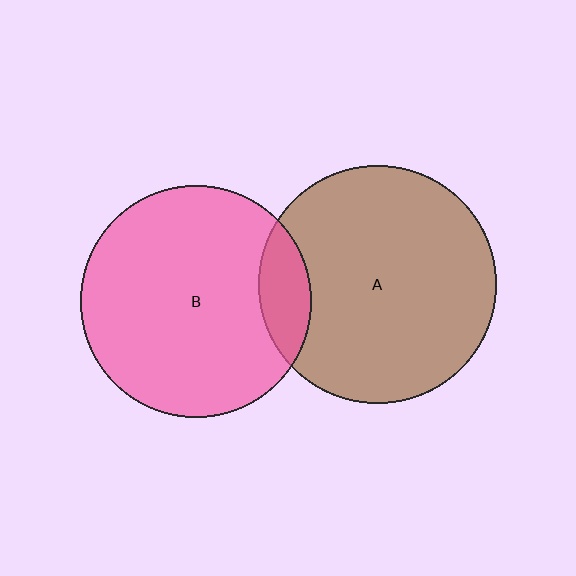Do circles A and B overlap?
Yes.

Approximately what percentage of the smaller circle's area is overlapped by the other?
Approximately 15%.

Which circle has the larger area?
Circle A (brown).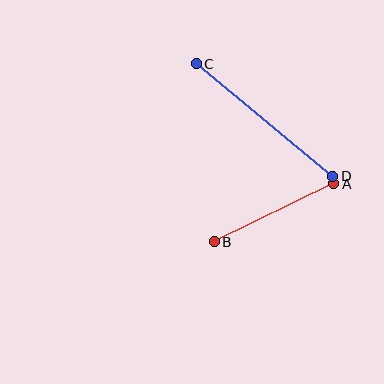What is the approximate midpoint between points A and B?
The midpoint is at approximately (274, 213) pixels.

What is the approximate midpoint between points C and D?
The midpoint is at approximately (264, 120) pixels.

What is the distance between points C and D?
The distance is approximately 177 pixels.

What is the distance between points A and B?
The distance is approximately 133 pixels.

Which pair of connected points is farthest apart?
Points C and D are farthest apart.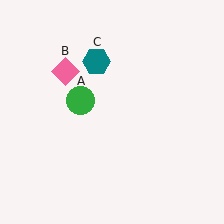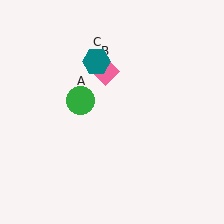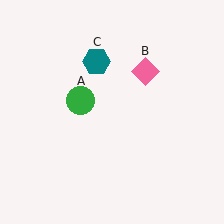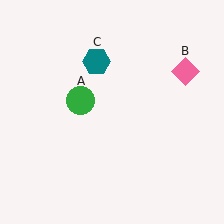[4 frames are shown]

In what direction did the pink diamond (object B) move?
The pink diamond (object B) moved right.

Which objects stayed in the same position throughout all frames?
Green circle (object A) and teal hexagon (object C) remained stationary.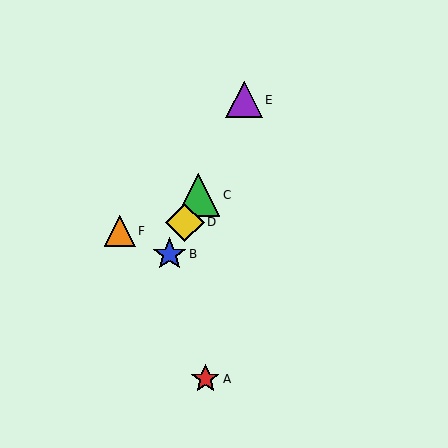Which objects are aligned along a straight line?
Objects B, C, D, E are aligned along a straight line.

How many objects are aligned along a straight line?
4 objects (B, C, D, E) are aligned along a straight line.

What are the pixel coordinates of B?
Object B is at (170, 254).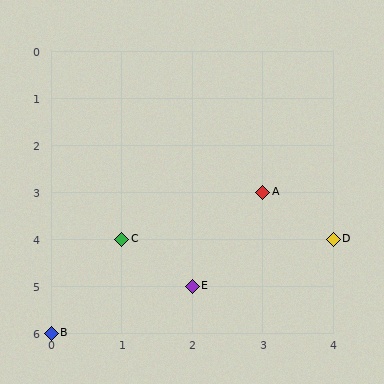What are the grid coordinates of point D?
Point D is at grid coordinates (4, 4).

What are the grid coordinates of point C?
Point C is at grid coordinates (1, 4).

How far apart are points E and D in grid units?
Points E and D are 2 columns and 1 row apart (about 2.2 grid units diagonally).